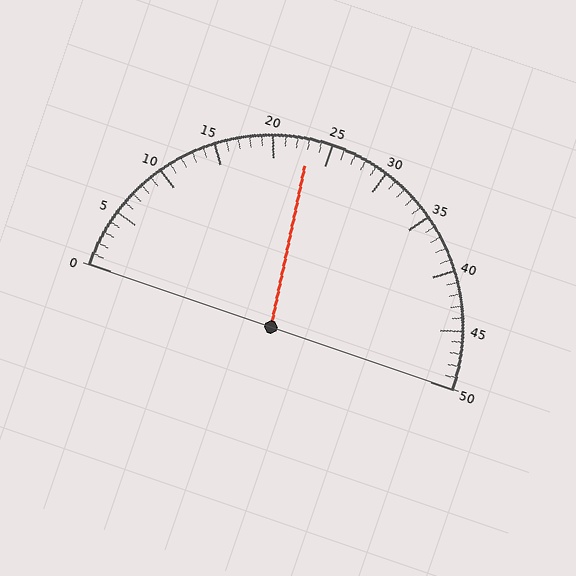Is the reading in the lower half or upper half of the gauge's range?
The reading is in the lower half of the range (0 to 50).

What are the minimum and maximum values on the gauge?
The gauge ranges from 0 to 50.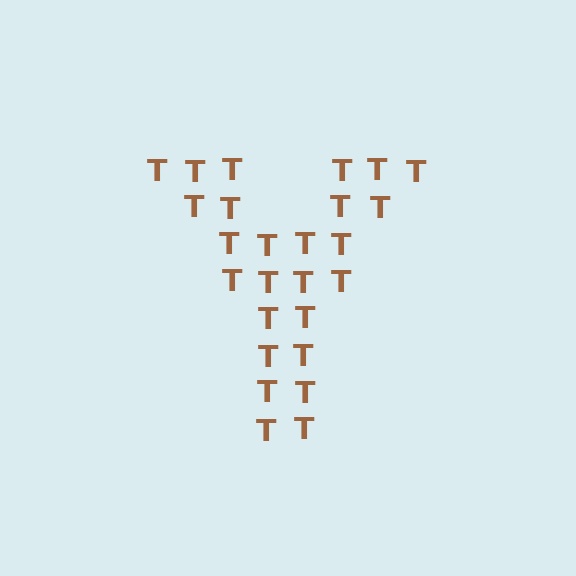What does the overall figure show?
The overall figure shows the letter Y.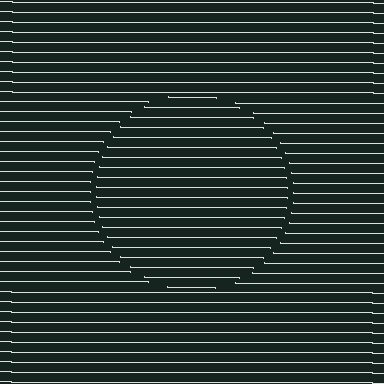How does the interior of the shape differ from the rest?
The interior of the shape contains the same grating, shifted by half a period — the contour is defined by the phase discontinuity where line-ends from the inner and outer gratings abut.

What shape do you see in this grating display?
An illusory circle. The interior of the shape contains the same grating, shifted by half a period — the contour is defined by the phase discontinuity where line-ends from the inner and outer gratings abut.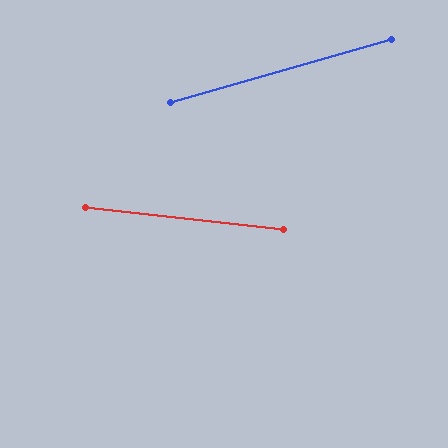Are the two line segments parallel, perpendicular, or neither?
Neither parallel nor perpendicular — they differ by about 22°.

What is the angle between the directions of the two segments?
Approximately 22 degrees.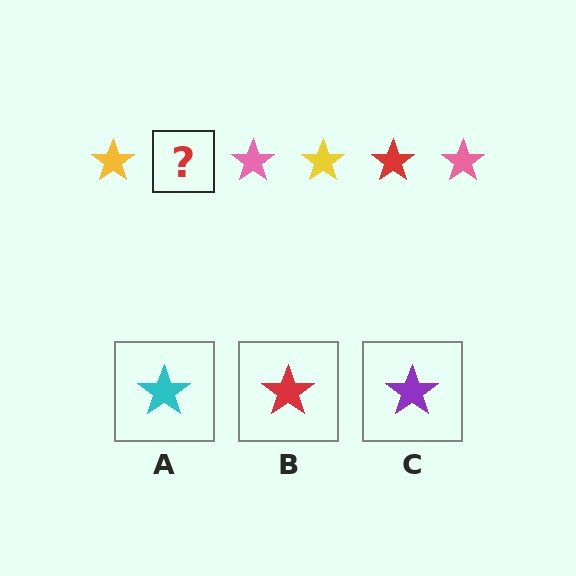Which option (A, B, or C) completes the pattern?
B.